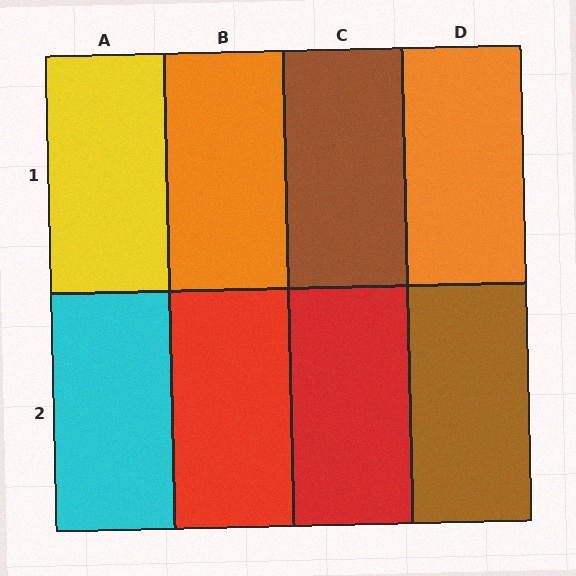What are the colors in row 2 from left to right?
Cyan, red, red, brown.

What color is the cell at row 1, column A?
Yellow.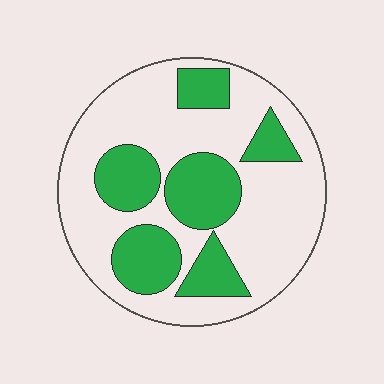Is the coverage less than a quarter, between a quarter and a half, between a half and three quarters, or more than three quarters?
Between a quarter and a half.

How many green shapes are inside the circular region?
6.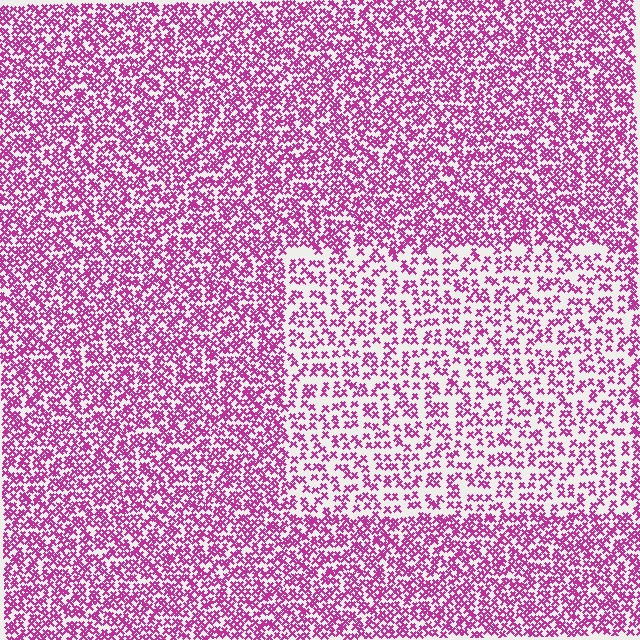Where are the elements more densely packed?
The elements are more densely packed outside the rectangle boundary.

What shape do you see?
I see a rectangle.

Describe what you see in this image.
The image contains small magenta elements arranged at two different densities. A rectangle-shaped region is visible where the elements are less densely packed than the surrounding area.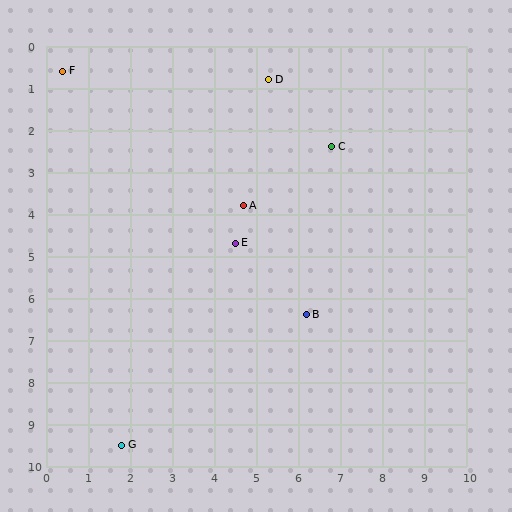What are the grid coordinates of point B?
Point B is at approximately (6.2, 6.4).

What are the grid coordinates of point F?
Point F is at approximately (0.4, 0.6).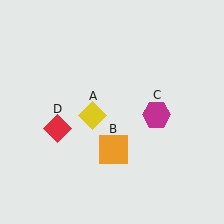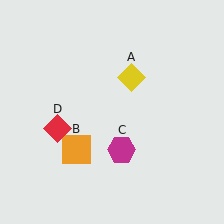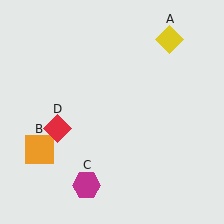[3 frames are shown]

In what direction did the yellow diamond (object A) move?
The yellow diamond (object A) moved up and to the right.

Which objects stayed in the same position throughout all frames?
Red diamond (object D) remained stationary.